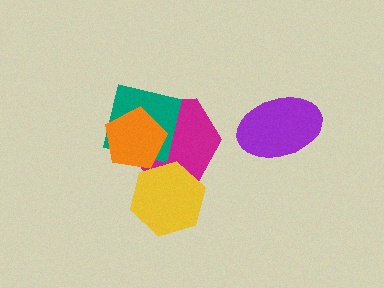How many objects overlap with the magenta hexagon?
3 objects overlap with the magenta hexagon.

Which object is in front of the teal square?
The orange pentagon is in front of the teal square.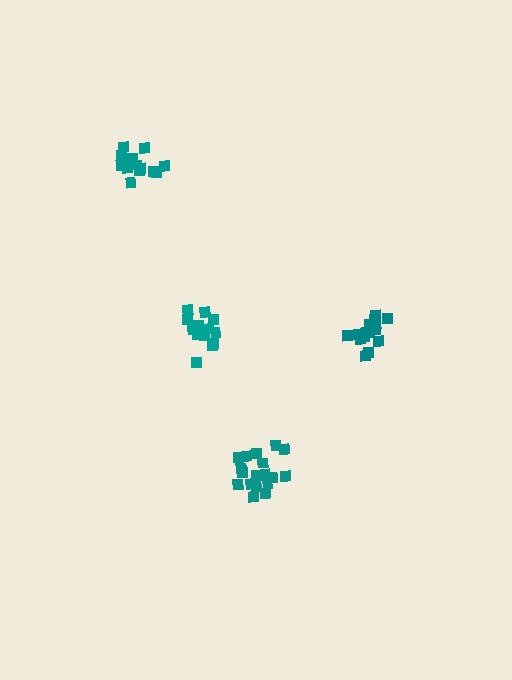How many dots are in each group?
Group 1: 19 dots, Group 2: 15 dots, Group 3: 15 dots, Group 4: 14 dots (63 total).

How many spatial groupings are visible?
There are 4 spatial groupings.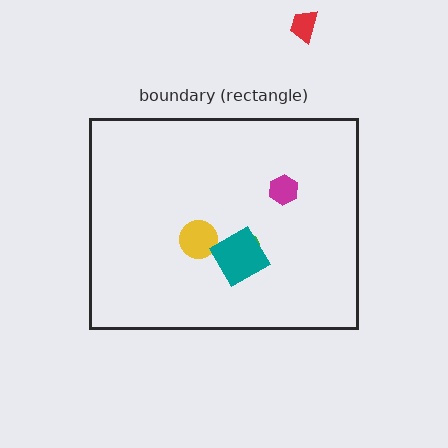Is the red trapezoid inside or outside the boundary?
Outside.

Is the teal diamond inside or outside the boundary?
Inside.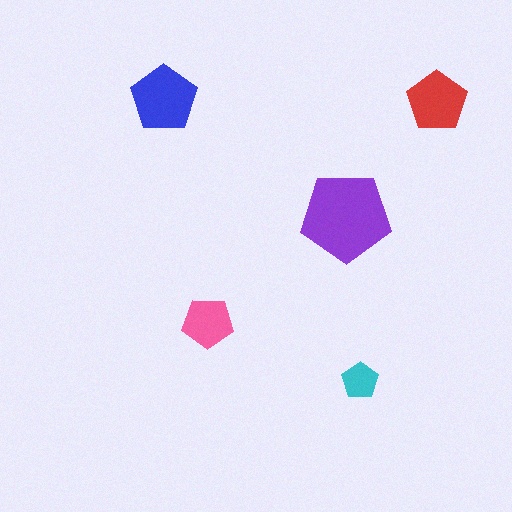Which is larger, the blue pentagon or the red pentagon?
The blue one.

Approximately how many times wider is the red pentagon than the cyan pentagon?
About 1.5 times wider.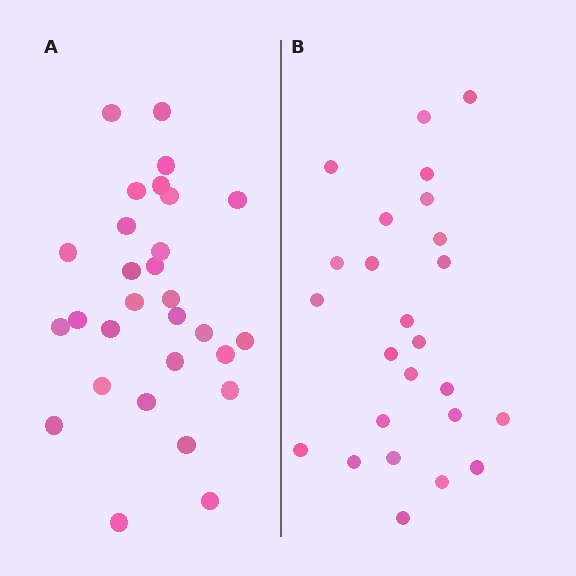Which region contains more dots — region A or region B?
Region A (the left region) has more dots.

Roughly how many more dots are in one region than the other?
Region A has about 4 more dots than region B.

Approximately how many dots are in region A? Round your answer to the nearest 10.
About 30 dots. (The exact count is 29, which rounds to 30.)